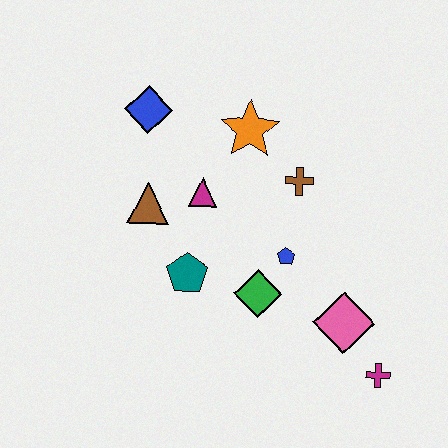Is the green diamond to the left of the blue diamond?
No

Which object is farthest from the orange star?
The magenta cross is farthest from the orange star.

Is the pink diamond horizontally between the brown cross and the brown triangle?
No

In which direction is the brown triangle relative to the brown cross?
The brown triangle is to the left of the brown cross.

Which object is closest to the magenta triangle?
The brown triangle is closest to the magenta triangle.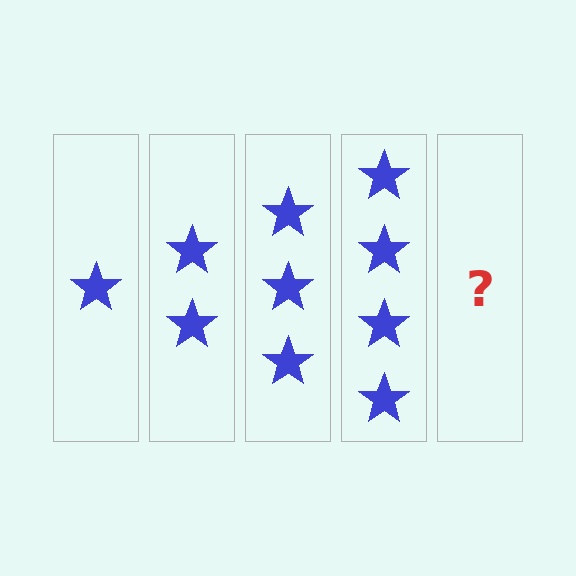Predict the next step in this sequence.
The next step is 5 stars.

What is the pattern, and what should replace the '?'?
The pattern is that each step adds one more star. The '?' should be 5 stars.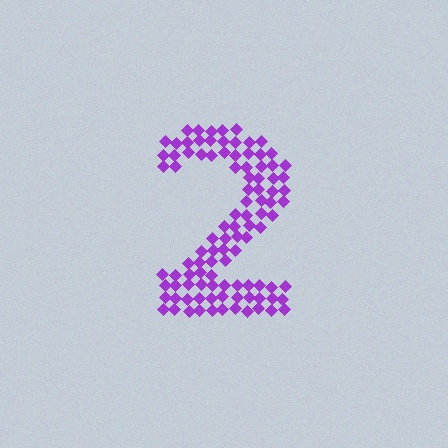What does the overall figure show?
The overall figure shows the digit 2.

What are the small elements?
The small elements are diamonds.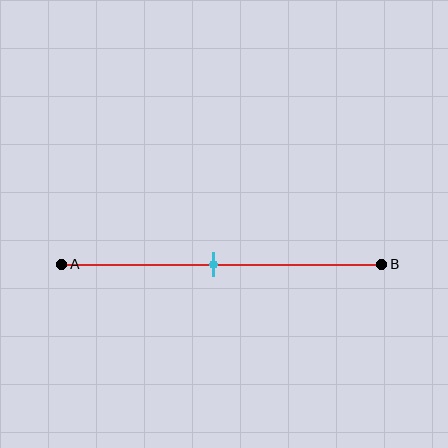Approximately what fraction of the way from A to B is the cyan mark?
The cyan mark is approximately 50% of the way from A to B.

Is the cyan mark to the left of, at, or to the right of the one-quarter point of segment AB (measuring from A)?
The cyan mark is to the right of the one-quarter point of segment AB.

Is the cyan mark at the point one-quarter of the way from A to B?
No, the mark is at about 50% from A, not at the 25% one-quarter point.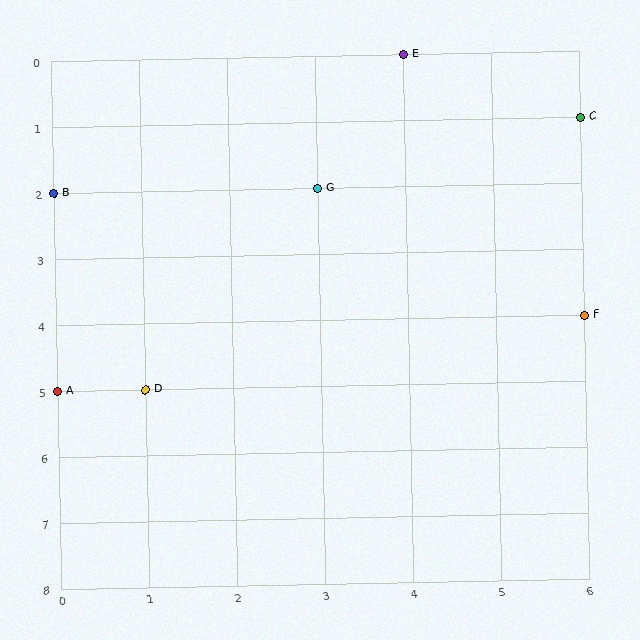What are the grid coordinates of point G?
Point G is at grid coordinates (3, 2).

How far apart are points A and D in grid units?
Points A and D are 1 column apart.